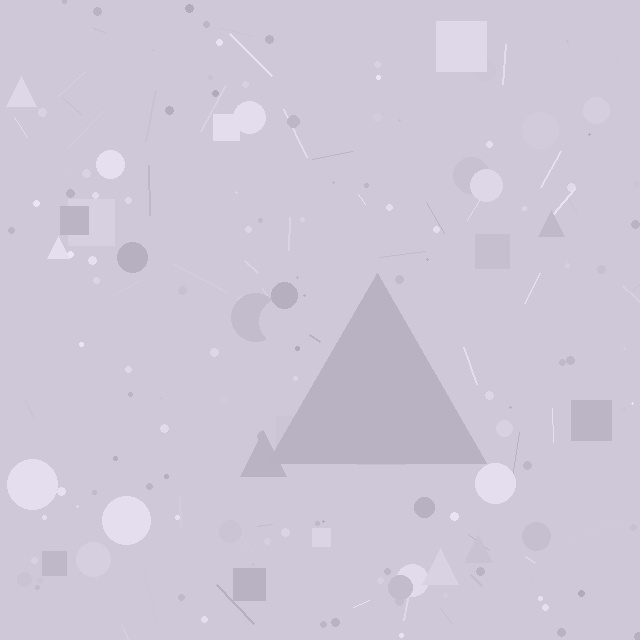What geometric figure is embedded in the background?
A triangle is embedded in the background.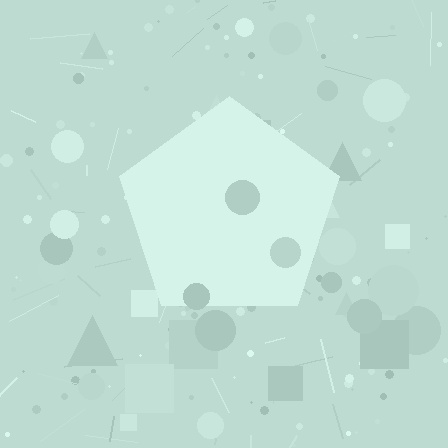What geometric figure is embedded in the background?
A pentagon is embedded in the background.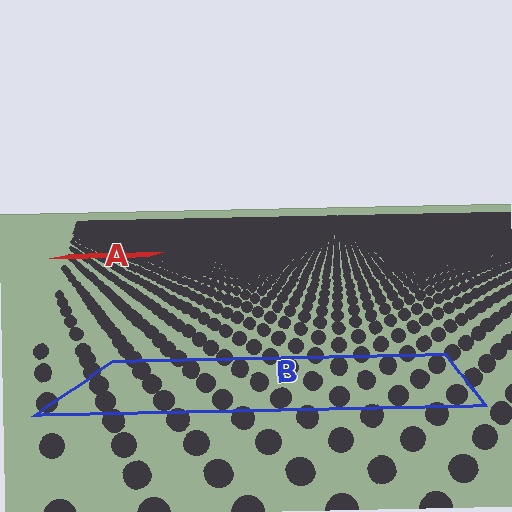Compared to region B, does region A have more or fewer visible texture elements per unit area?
Region A has more texture elements per unit area — they are packed more densely because it is farther away.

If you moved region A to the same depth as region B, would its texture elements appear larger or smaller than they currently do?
They would appear larger. At a closer depth, the same texture elements are projected at a bigger on-screen size.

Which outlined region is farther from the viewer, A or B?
Region A is farther from the viewer — the texture elements inside it appear smaller and more densely packed.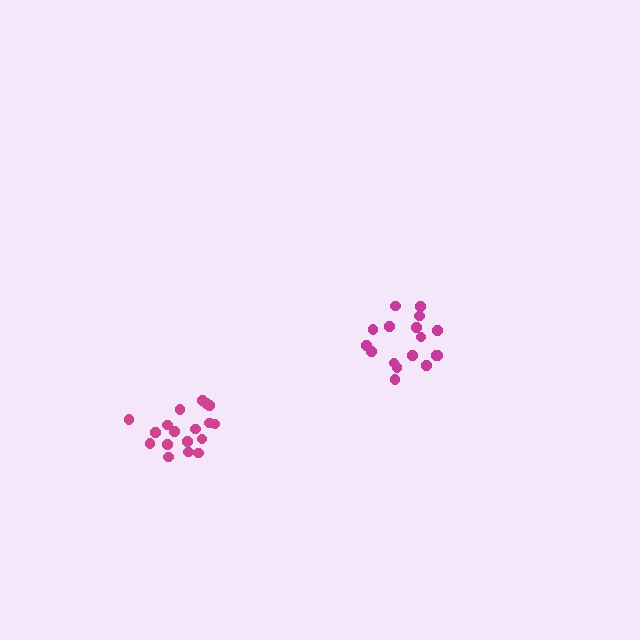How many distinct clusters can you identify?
There are 2 distinct clusters.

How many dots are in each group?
Group 1: 18 dots, Group 2: 17 dots (35 total).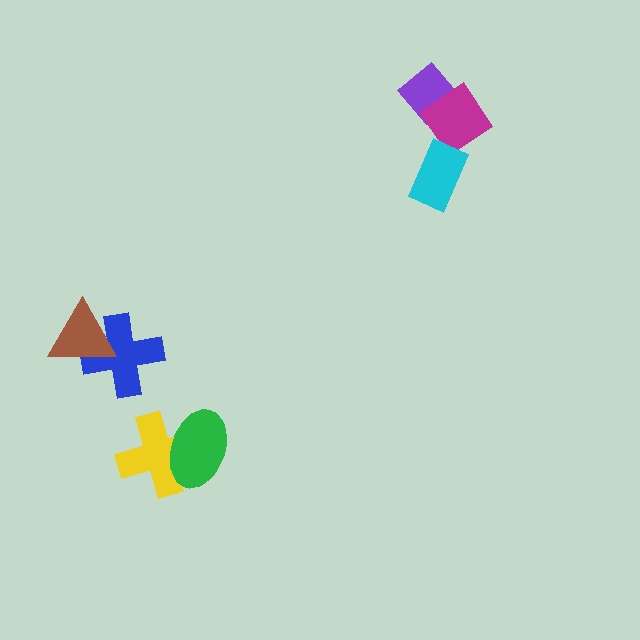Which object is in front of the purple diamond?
The magenta diamond is in front of the purple diamond.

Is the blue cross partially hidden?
Yes, it is partially covered by another shape.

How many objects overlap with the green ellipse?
1 object overlaps with the green ellipse.